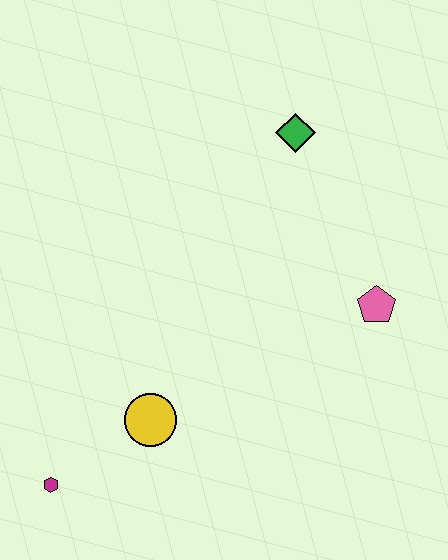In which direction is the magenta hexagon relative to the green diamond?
The magenta hexagon is below the green diamond.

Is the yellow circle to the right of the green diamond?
No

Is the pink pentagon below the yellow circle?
No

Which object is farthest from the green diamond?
The magenta hexagon is farthest from the green diamond.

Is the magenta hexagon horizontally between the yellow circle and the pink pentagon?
No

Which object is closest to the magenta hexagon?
The yellow circle is closest to the magenta hexagon.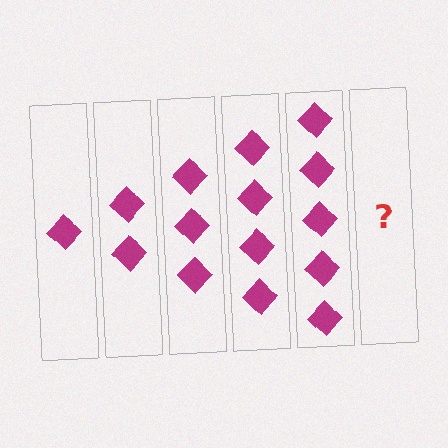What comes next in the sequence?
The next element should be 6 diamonds.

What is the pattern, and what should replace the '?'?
The pattern is that each step adds one more diamond. The '?' should be 6 diamonds.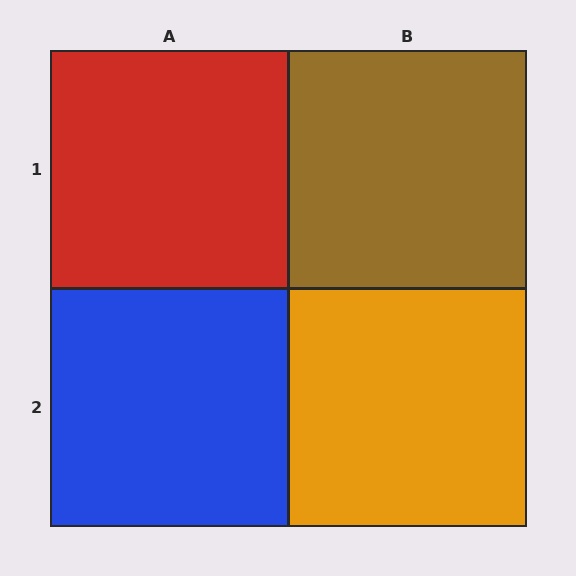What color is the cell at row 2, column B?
Orange.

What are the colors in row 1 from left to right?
Red, brown.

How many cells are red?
1 cell is red.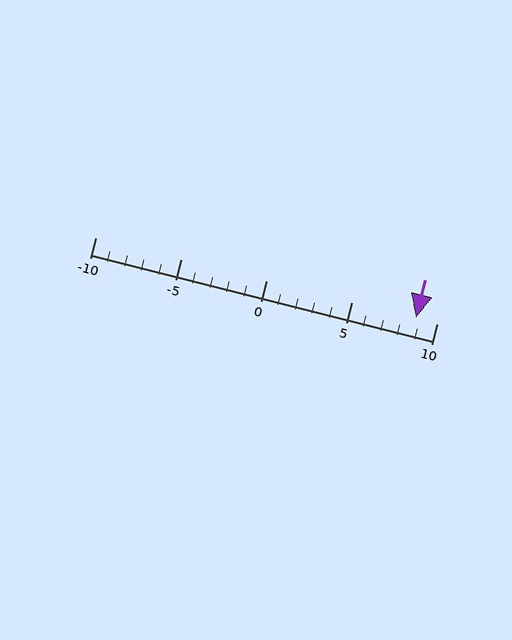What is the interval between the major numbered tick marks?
The major tick marks are spaced 5 units apart.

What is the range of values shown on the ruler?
The ruler shows values from -10 to 10.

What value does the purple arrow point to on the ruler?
The purple arrow points to approximately 9.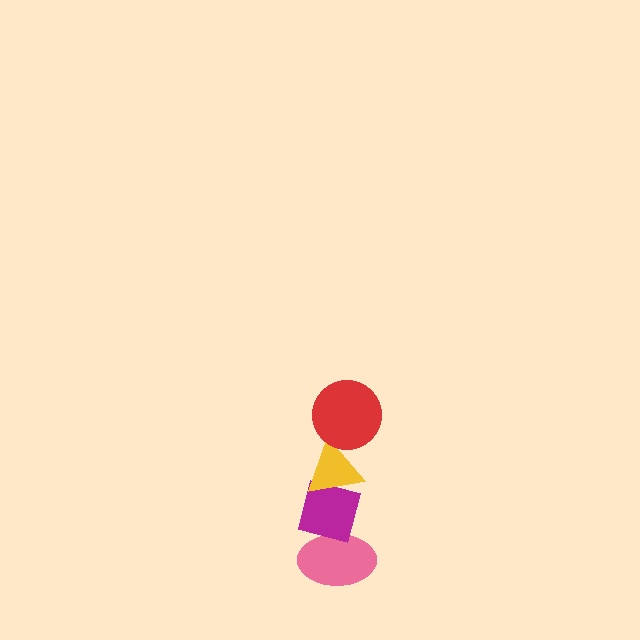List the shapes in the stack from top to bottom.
From top to bottom: the red circle, the yellow triangle, the magenta square, the pink ellipse.